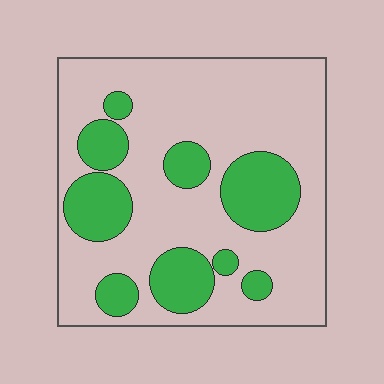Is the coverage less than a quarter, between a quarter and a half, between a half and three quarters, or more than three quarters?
Between a quarter and a half.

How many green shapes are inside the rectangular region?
9.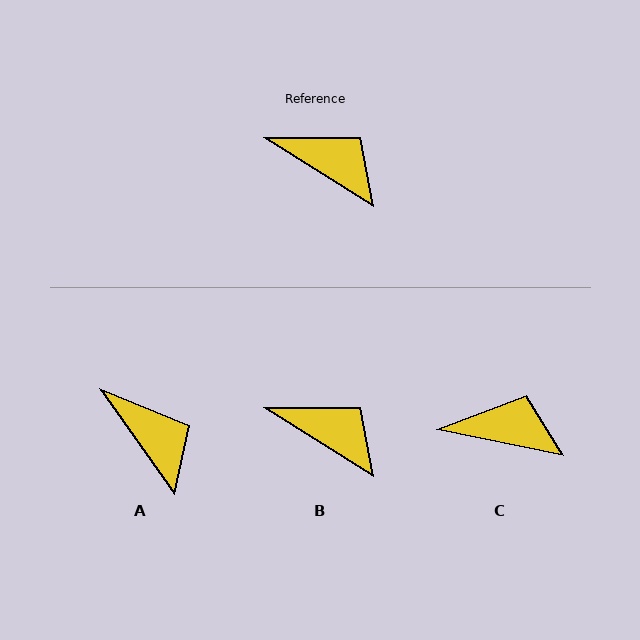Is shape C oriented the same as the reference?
No, it is off by about 21 degrees.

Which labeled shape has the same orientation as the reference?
B.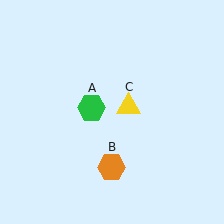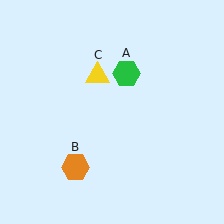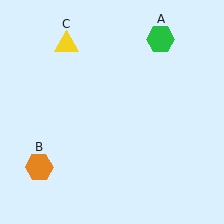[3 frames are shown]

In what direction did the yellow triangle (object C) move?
The yellow triangle (object C) moved up and to the left.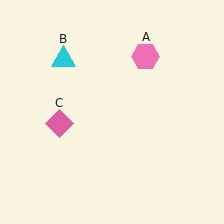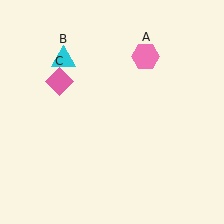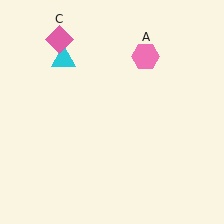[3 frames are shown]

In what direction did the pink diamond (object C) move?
The pink diamond (object C) moved up.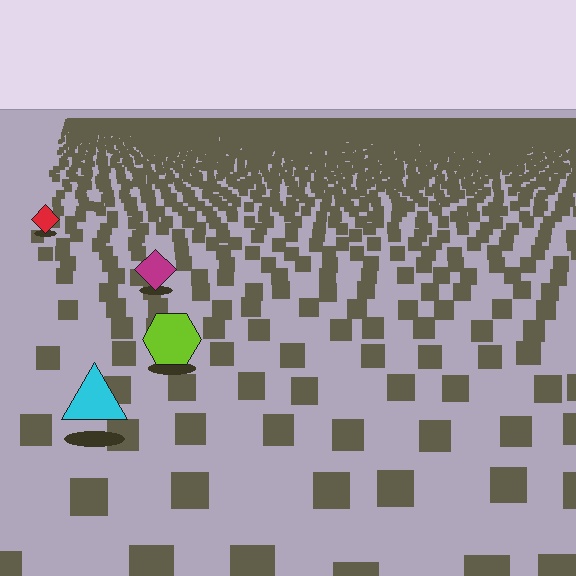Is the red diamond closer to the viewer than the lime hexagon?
No. The lime hexagon is closer — you can tell from the texture gradient: the ground texture is coarser near it.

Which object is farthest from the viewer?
The red diamond is farthest from the viewer. It appears smaller and the ground texture around it is denser.